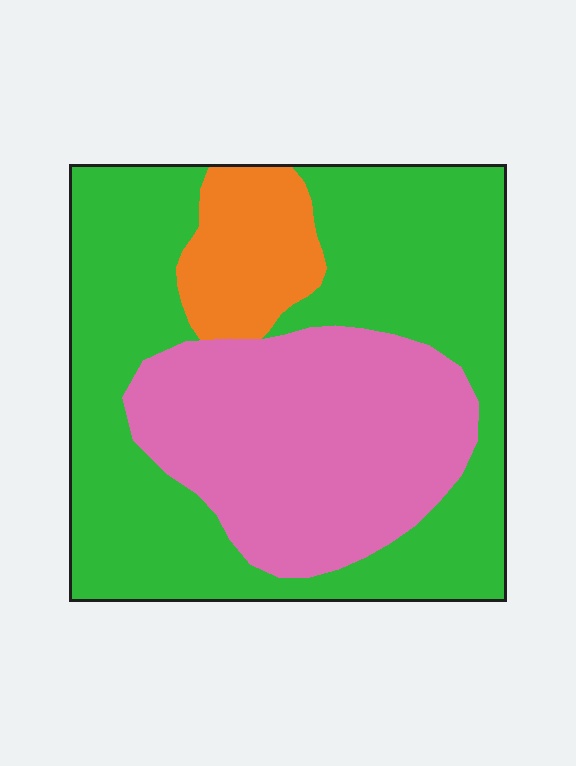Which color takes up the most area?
Green, at roughly 55%.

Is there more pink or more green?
Green.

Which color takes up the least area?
Orange, at roughly 10%.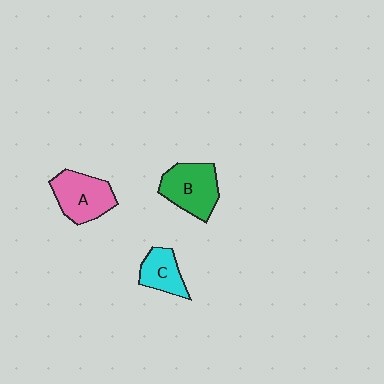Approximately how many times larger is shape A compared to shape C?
Approximately 1.5 times.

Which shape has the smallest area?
Shape C (cyan).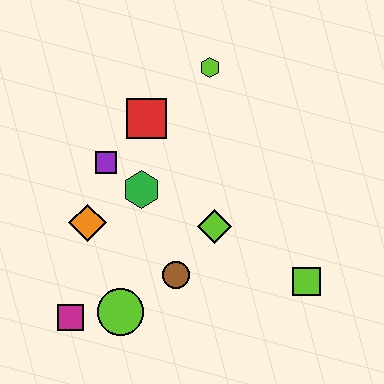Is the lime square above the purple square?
No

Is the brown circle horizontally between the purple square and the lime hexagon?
Yes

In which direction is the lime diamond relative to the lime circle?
The lime diamond is to the right of the lime circle.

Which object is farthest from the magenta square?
The lime hexagon is farthest from the magenta square.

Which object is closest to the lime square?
The lime diamond is closest to the lime square.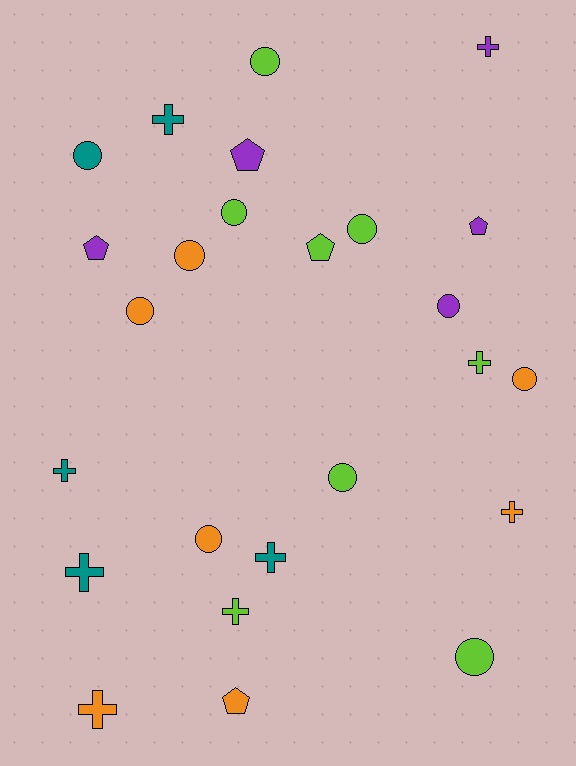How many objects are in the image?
There are 25 objects.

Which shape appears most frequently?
Circle, with 11 objects.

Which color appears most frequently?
Lime, with 8 objects.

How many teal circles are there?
There is 1 teal circle.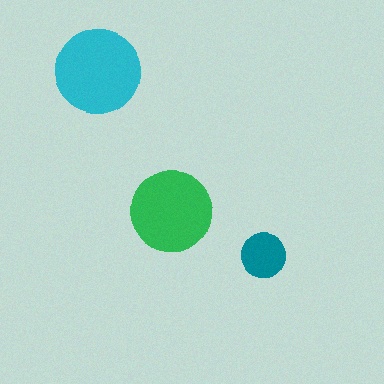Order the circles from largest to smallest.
the cyan one, the green one, the teal one.